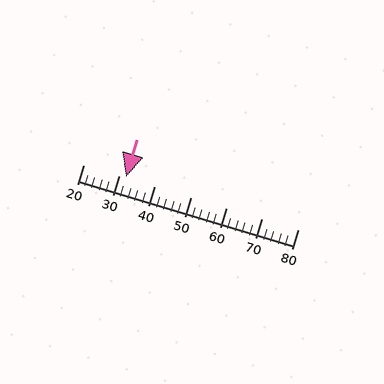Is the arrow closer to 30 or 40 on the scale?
The arrow is closer to 30.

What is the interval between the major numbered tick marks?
The major tick marks are spaced 10 units apart.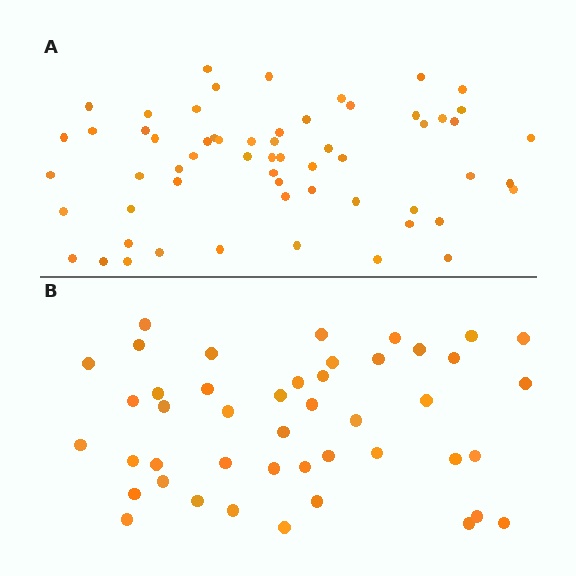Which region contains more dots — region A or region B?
Region A (the top region) has more dots.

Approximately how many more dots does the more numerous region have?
Region A has approximately 15 more dots than region B.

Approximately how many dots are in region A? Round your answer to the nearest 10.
About 60 dots.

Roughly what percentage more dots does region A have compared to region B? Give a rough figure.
About 35% more.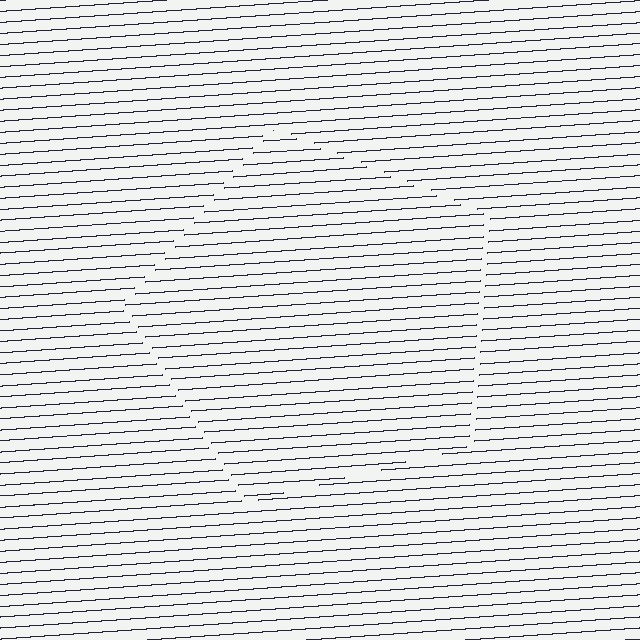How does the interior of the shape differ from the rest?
The interior of the shape contains the same grating, shifted by half a period — the contour is defined by the phase discontinuity where line-ends from the inner and outer gratings abut.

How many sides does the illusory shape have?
5 sides — the line-ends trace a pentagon.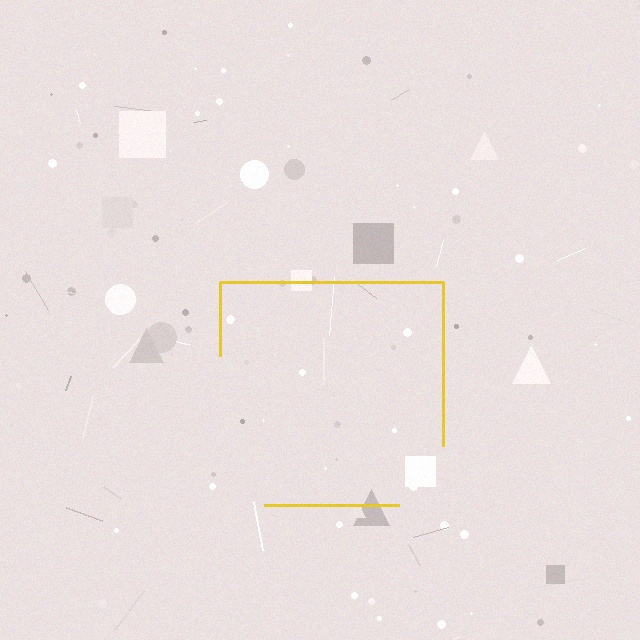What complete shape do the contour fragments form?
The contour fragments form a square.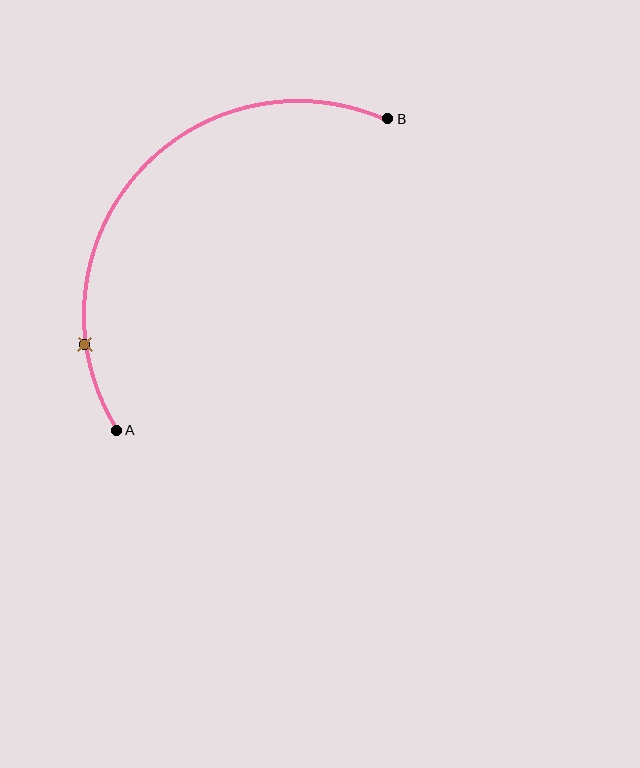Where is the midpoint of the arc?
The arc midpoint is the point on the curve farthest from the straight line joining A and B. It sits above and to the left of that line.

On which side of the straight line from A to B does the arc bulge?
The arc bulges above and to the left of the straight line connecting A and B.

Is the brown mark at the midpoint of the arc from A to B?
No. The brown mark lies on the arc but is closer to endpoint A. The arc midpoint would be at the point on the curve equidistant along the arc from both A and B.